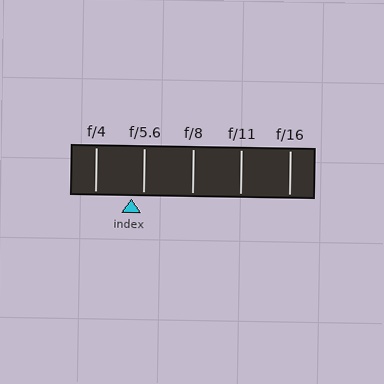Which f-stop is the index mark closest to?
The index mark is closest to f/5.6.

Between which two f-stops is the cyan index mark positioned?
The index mark is between f/4 and f/5.6.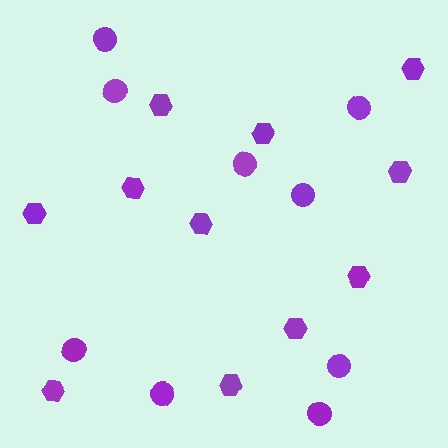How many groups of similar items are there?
There are 2 groups: one group of hexagons (11) and one group of circles (9).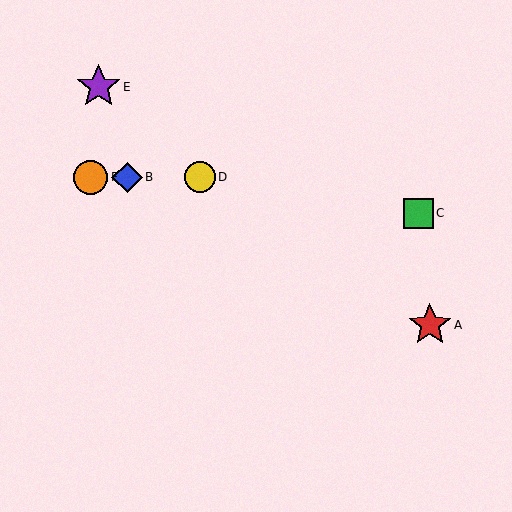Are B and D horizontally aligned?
Yes, both are at y≈177.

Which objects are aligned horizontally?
Objects B, D, F are aligned horizontally.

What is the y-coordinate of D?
Object D is at y≈177.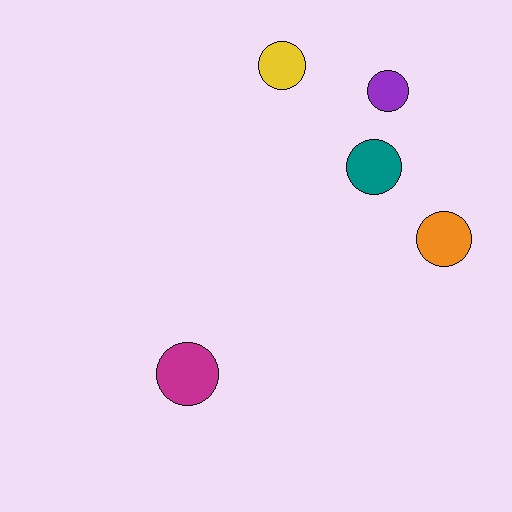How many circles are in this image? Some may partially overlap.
There are 5 circles.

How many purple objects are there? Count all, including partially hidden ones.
There is 1 purple object.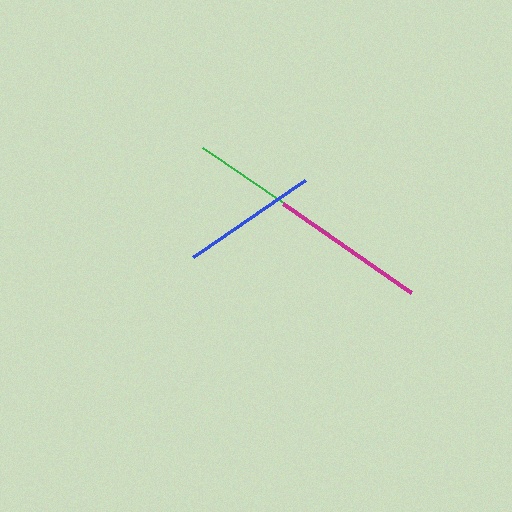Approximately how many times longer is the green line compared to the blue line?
The green line is approximately 1.1 times the length of the blue line.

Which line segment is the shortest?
The blue line is the shortest at approximately 135 pixels.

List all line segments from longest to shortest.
From longest to shortest: magenta, green, blue.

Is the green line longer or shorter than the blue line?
The green line is longer than the blue line.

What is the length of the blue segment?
The blue segment is approximately 135 pixels long.